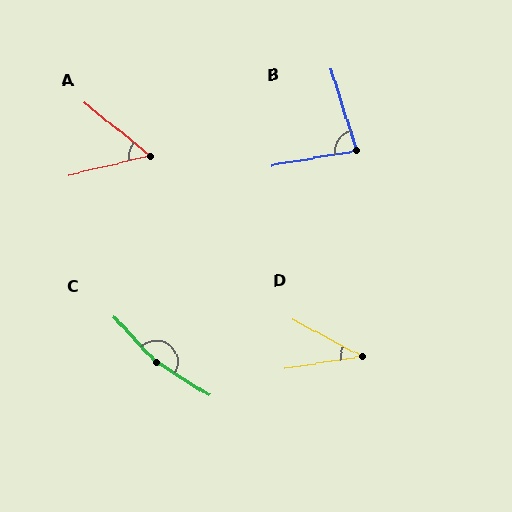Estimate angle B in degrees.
Approximately 83 degrees.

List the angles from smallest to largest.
D (37°), A (52°), B (83°), C (165°).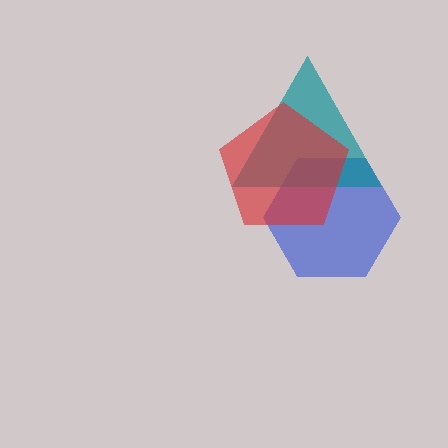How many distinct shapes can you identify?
There are 3 distinct shapes: a blue hexagon, a teal triangle, a red pentagon.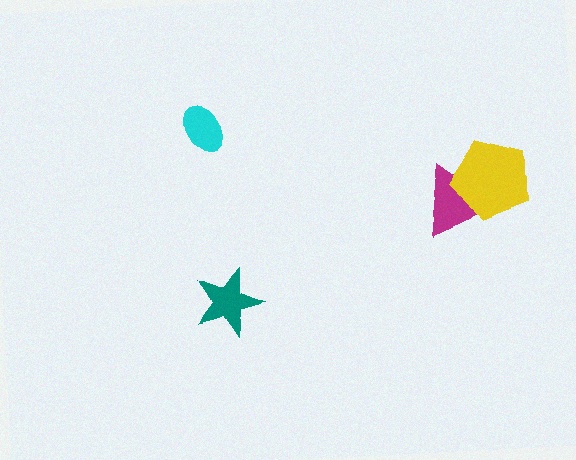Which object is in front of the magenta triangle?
The yellow pentagon is in front of the magenta triangle.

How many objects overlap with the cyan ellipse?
0 objects overlap with the cyan ellipse.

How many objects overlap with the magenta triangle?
1 object overlaps with the magenta triangle.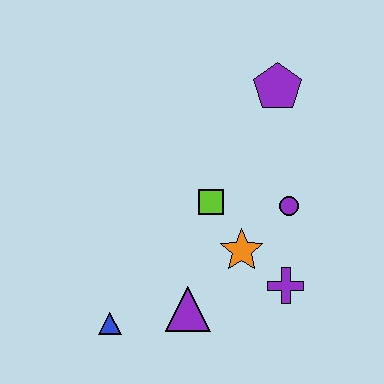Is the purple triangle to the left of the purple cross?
Yes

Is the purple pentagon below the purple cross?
No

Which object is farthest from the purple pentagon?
The blue triangle is farthest from the purple pentagon.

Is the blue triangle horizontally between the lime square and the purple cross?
No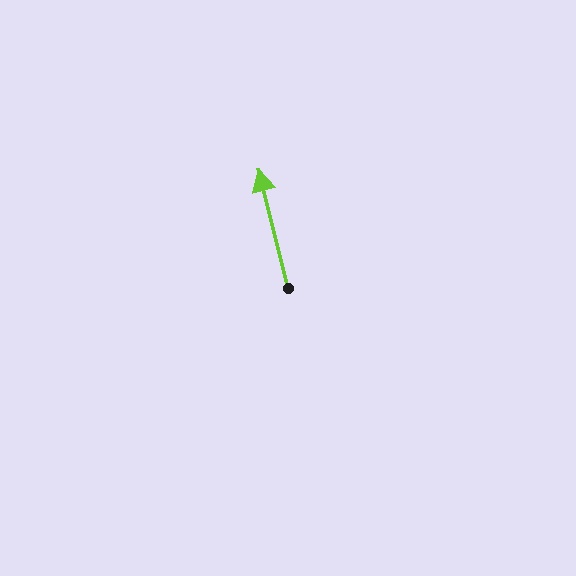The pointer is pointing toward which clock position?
Roughly 12 o'clock.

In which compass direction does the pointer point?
North.